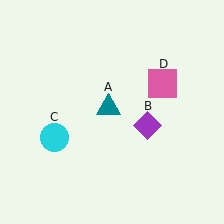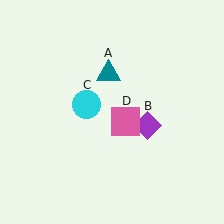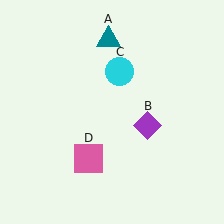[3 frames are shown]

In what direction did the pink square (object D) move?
The pink square (object D) moved down and to the left.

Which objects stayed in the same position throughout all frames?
Purple diamond (object B) remained stationary.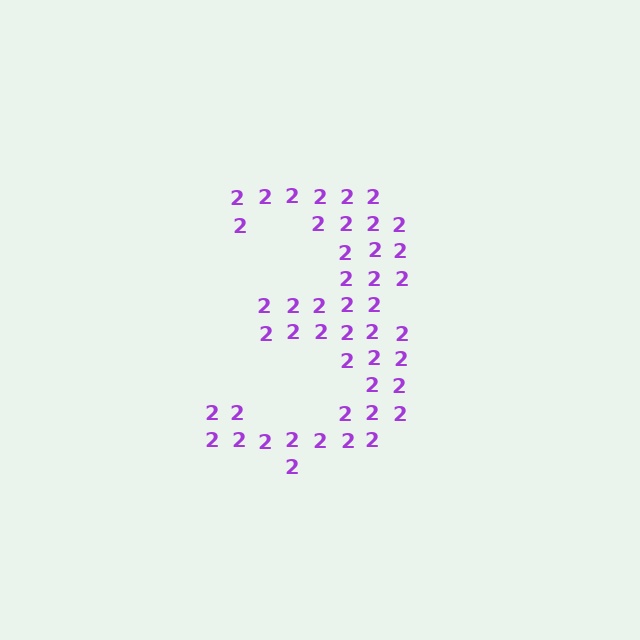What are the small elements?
The small elements are digit 2's.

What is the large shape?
The large shape is the digit 3.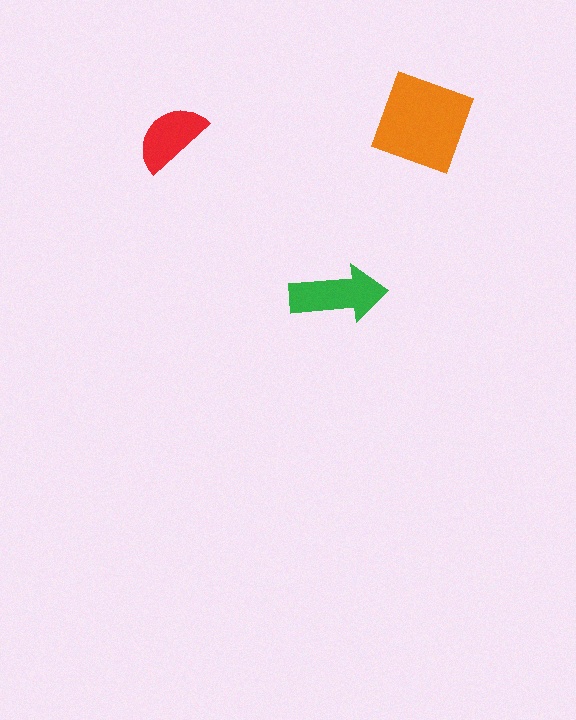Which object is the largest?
The orange square.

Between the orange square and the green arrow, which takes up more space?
The orange square.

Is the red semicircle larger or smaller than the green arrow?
Smaller.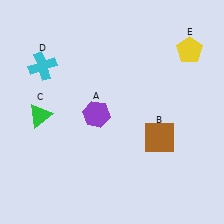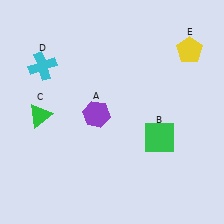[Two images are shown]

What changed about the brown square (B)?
In Image 1, B is brown. In Image 2, it changed to green.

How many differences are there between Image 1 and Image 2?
There is 1 difference between the two images.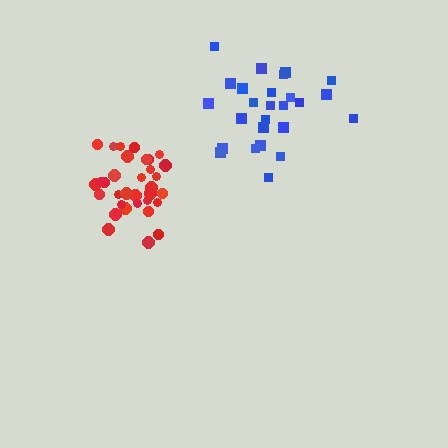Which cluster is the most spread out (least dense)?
Blue.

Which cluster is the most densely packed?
Red.